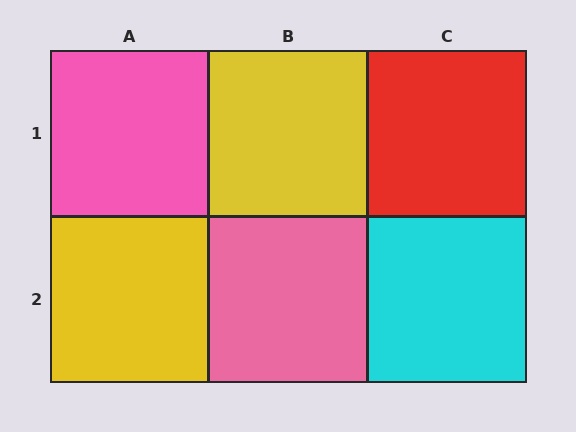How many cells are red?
1 cell is red.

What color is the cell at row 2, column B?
Pink.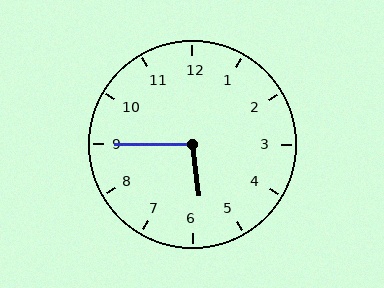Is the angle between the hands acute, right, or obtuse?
It is obtuse.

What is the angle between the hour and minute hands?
Approximately 98 degrees.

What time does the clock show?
5:45.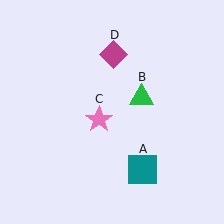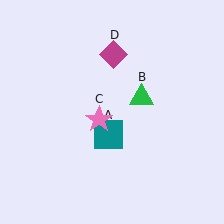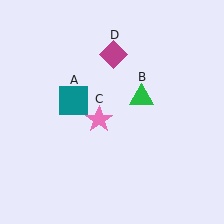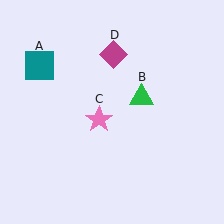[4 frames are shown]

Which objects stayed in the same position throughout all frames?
Green triangle (object B) and pink star (object C) and magenta diamond (object D) remained stationary.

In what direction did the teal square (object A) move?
The teal square (object A) moved up and to the left.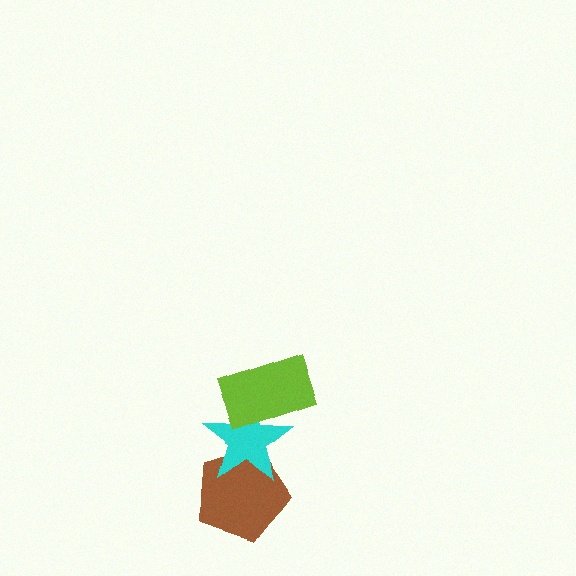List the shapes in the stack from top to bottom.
From top to bottom: the lime rectangle, the cyan star, the brown pentagon.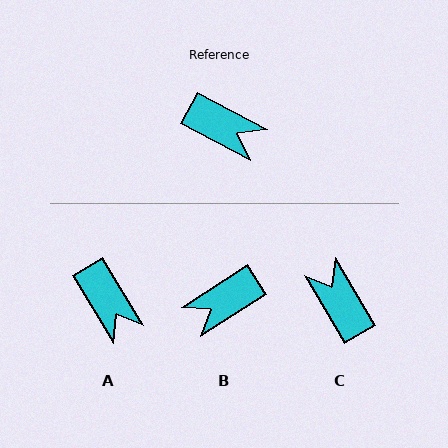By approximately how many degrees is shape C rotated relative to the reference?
Approximately 148 degrees counter-clockwise.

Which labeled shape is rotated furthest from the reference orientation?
C, about 148 degrees away.